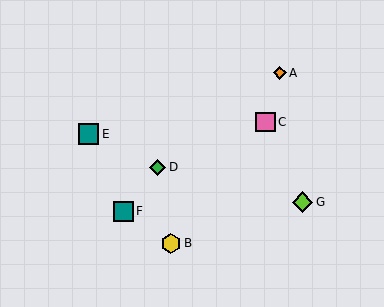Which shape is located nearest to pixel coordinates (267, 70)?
The orange diamond (labeled A) at (280, 73) is nearest to that location.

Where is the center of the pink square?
The center of the pink square is at (265, 122).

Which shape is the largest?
The teal square (labeled E) is the largest.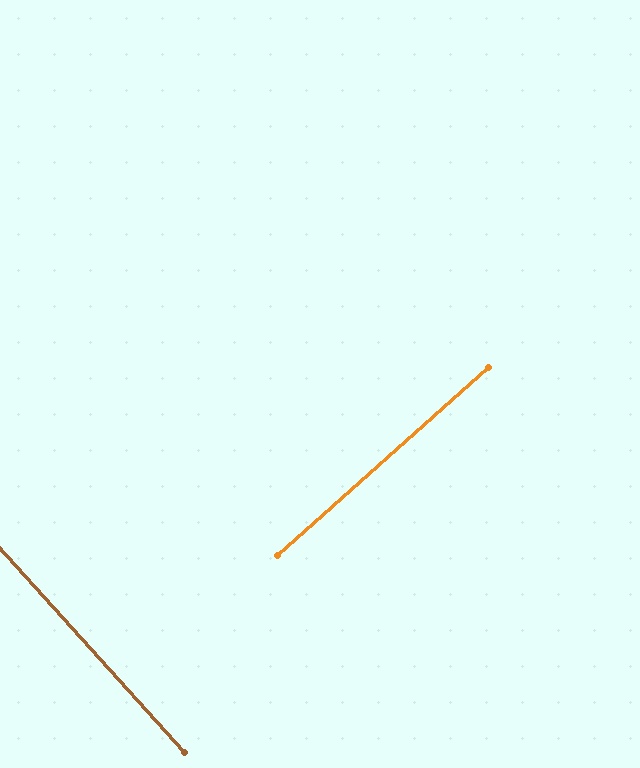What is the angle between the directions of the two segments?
Approximately 90 degrees.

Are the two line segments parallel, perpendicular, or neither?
Perpendicular — they meet at approximately 90°.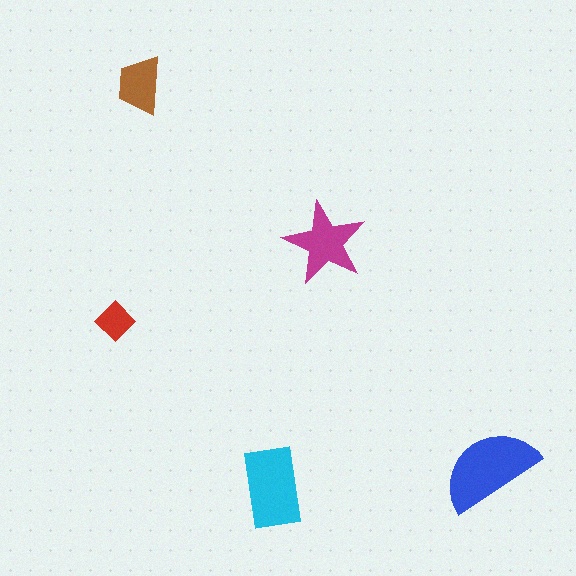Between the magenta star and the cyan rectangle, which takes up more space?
The cyan rectangle.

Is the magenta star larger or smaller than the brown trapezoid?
Larger.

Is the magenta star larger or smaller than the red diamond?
Larger.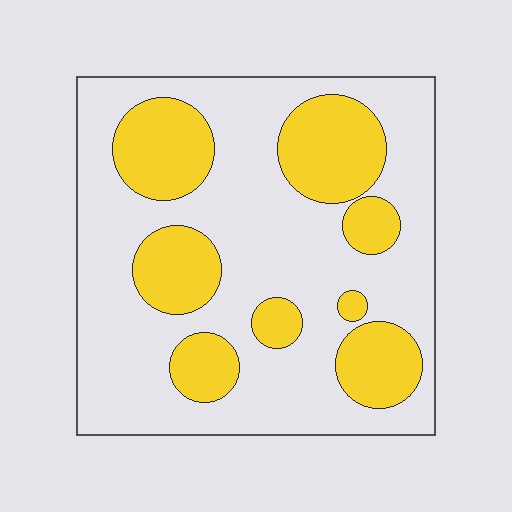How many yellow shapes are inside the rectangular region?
8.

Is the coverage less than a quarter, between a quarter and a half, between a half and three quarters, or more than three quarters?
Between a quarter and a half.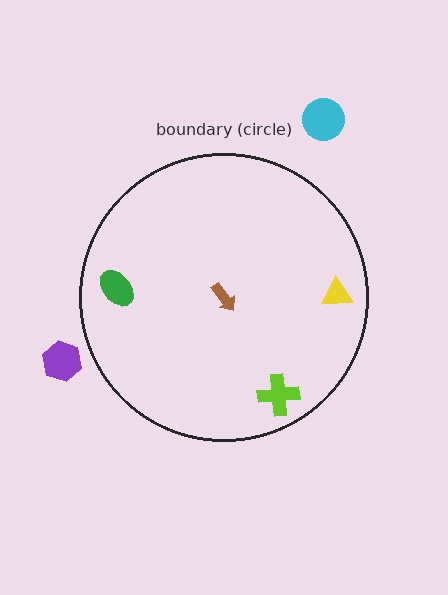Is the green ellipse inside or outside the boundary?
Inside.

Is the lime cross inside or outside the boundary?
Inside.